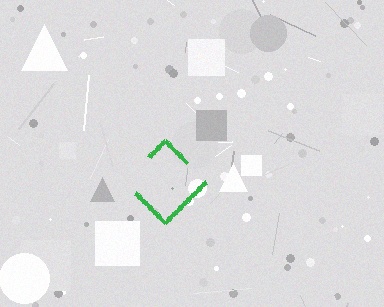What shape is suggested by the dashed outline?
The dashed outline suggests a diamond.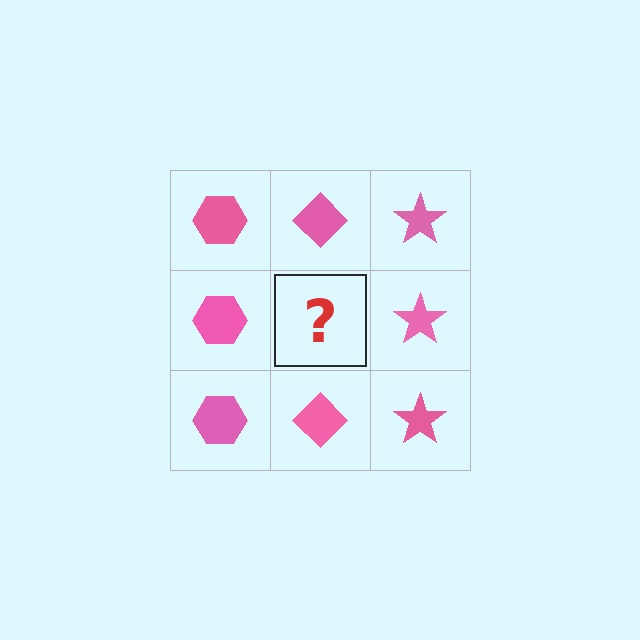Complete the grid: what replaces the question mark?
The question mark should be replaced with a pink diamond.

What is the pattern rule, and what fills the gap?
The rule is that each column has a consistent shape. The gap should be filled with a pink diamond.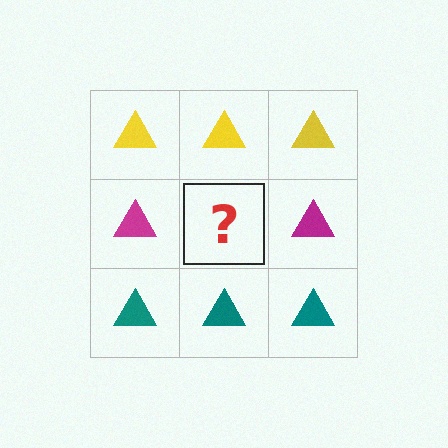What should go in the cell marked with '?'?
The missing cell should contain a magenta triangle.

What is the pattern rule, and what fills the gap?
The rule is that each row has a consistent color. The gap should be filled with a magenta triangle.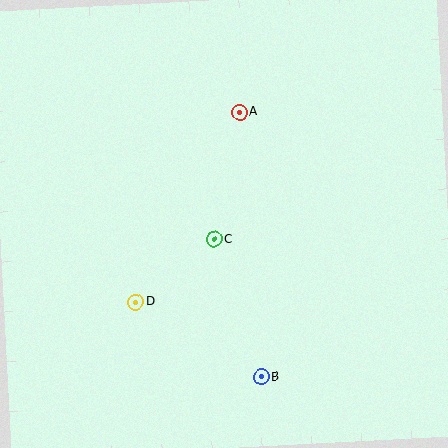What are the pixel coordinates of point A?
Point A is at (239, 112).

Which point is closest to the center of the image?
Point C at (214, 239) is closest to the center.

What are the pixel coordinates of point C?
Point C is at (214, 239).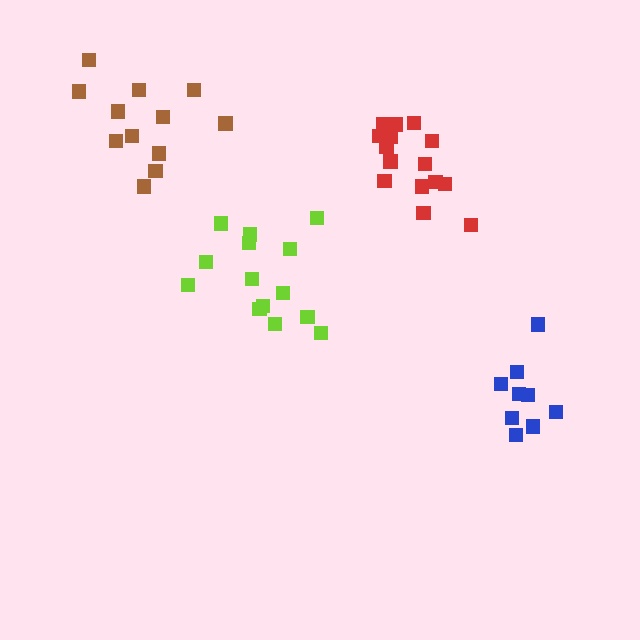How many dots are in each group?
Group 1: 14 dots, Group 2: 9 dots, Group 3: 15 dots, Group 4: 12 dots (50 total).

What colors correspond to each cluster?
The clusters are colored: lime, blue, red, brown.